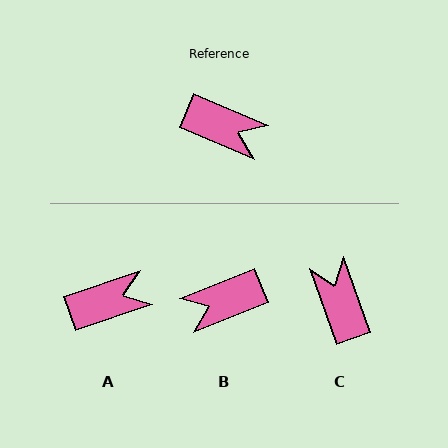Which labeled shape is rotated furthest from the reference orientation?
B, about 135 degrees away.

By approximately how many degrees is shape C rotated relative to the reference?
Approximately 132 degrees counter-clockwise.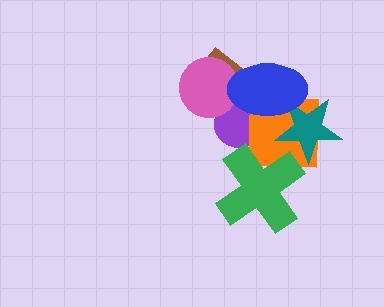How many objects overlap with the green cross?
2 objects overlap with the green cross.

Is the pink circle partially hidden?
Yes, it is partially covered by another shape.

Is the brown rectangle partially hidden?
Yes, it is partially covered by another shape.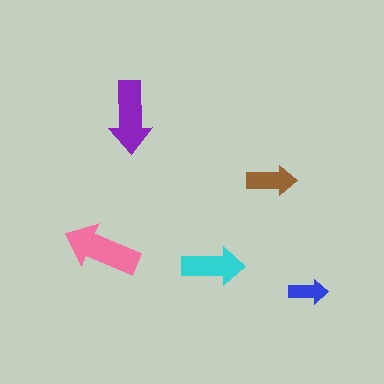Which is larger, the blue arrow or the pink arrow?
The pink one.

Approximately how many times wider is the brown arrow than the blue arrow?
About 1.5 times wider.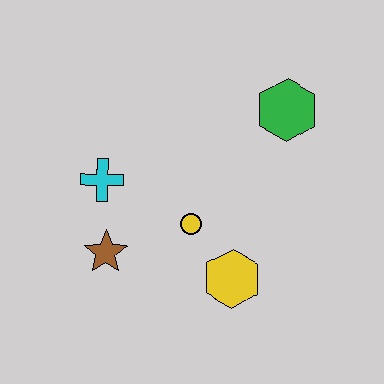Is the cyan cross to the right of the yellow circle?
No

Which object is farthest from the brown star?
The green hexagon is farthest from the brown star.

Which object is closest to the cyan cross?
The brown star is closest to the cyan cross.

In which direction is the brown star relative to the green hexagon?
The brown star is to the left of the green hexagon.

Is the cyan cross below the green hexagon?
Yes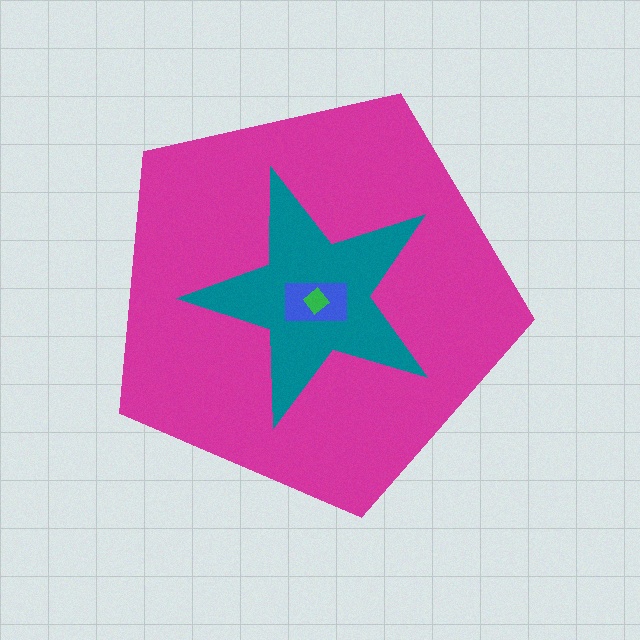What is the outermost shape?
The magenta pentagon.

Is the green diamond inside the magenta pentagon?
Yes.